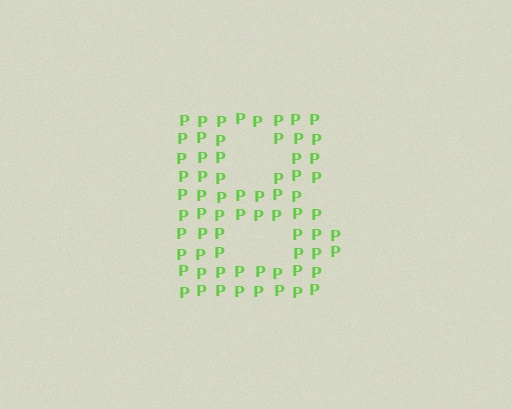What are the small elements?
The small elements are letter P's.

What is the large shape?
The large shape is the letter B.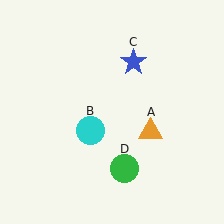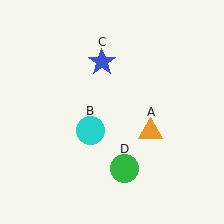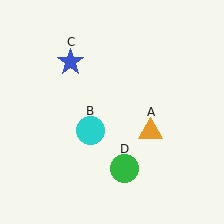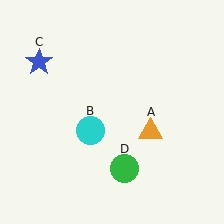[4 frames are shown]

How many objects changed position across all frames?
1 object changed position: blue star (object C).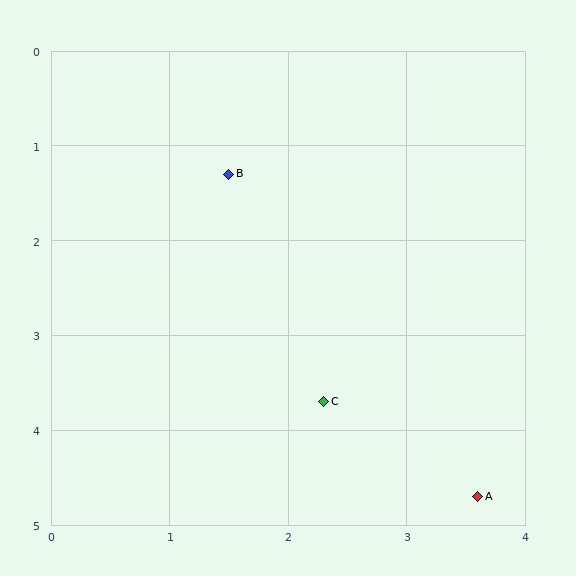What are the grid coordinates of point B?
Point B is at approximately (1.5, 1.3).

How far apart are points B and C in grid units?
Points B and C are about 2.5 grid units apart.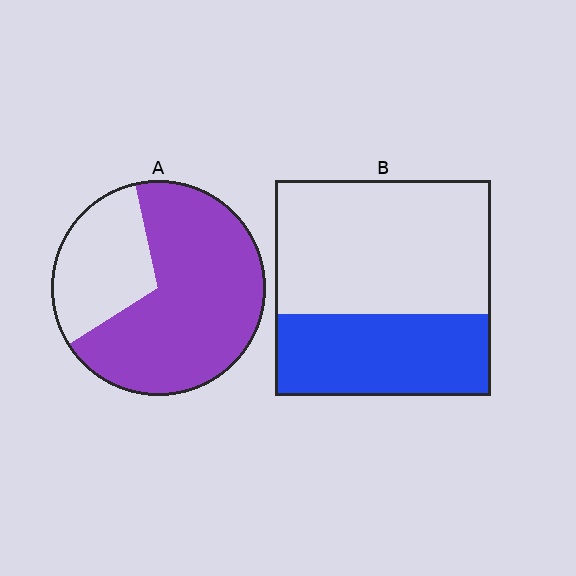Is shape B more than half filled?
No.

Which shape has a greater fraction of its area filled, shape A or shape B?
Shape A.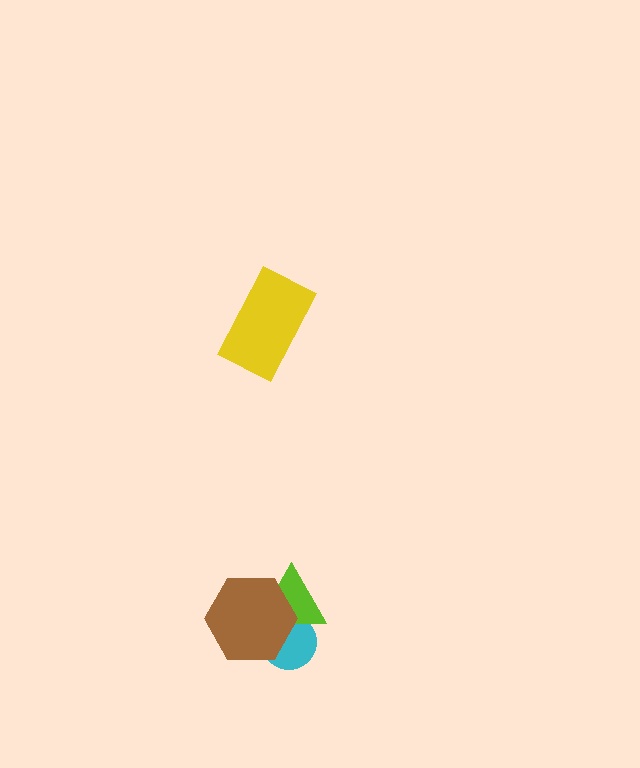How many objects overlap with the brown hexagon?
2 objects overlap with the brown hexagon.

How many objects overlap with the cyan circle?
2 objects overlap with the cyan circle.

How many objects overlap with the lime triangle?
2 objects overlap with the lime triangle.